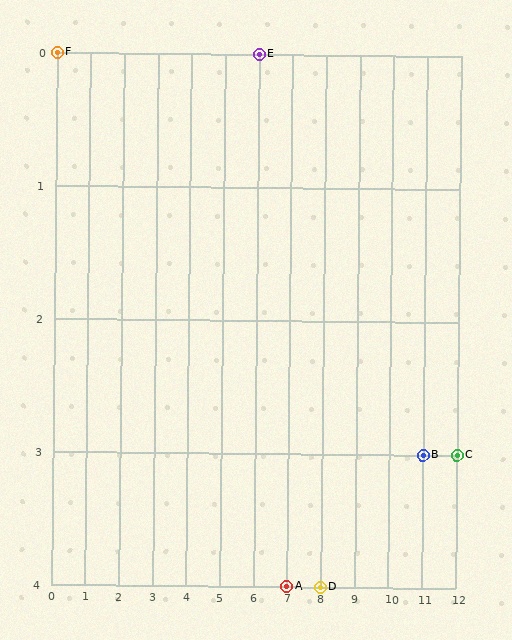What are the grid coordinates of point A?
Point A is at grid coordinates (7, 4).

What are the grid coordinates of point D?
Point D is at grid coordinates (8, 4).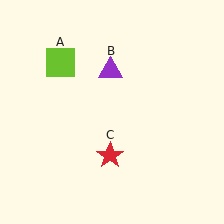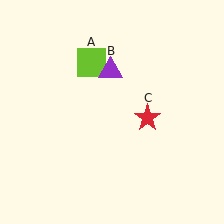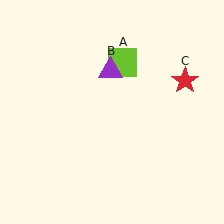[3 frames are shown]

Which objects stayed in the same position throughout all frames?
Purple triangle (object B) remained stationary.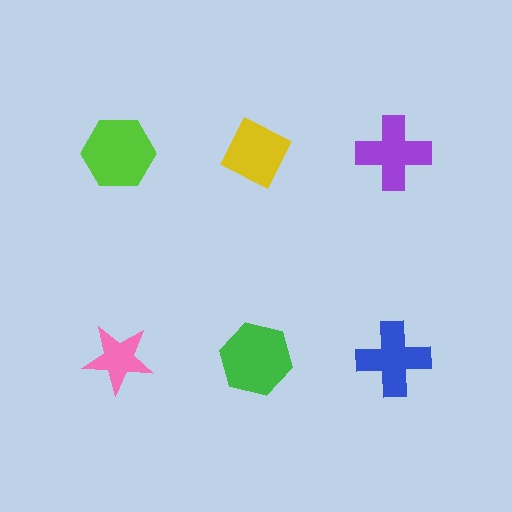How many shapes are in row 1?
3 shapes.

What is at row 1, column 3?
A purple cross.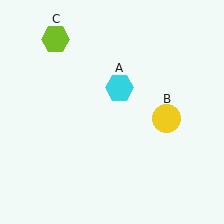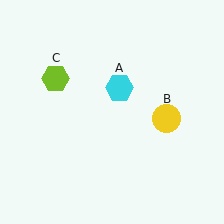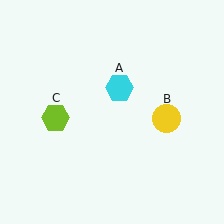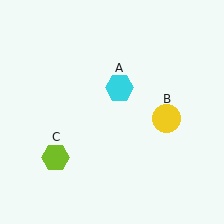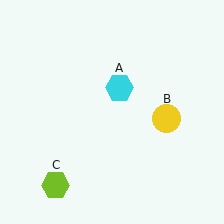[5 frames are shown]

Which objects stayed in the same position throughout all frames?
Cyan hexagon (object A) and yellow circle (object B) remained stationary.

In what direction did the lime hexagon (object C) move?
The lime hexagon (object C) moved down.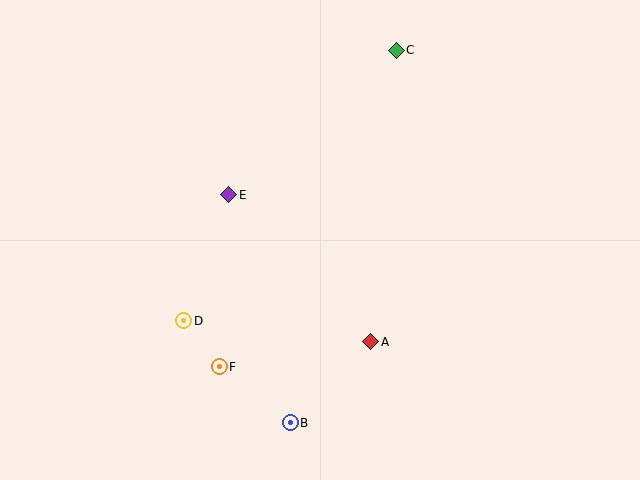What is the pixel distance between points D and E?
The distance between D and E is 134 pixels.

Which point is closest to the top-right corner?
Point C is closest to the top-right corner.